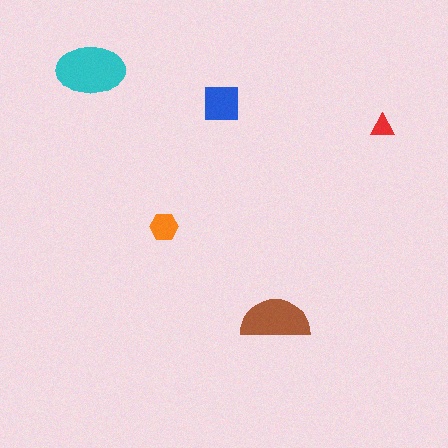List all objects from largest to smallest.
The cyan ellipse, the brown semicircle, the blue square, the orange hexagon, the red triangle.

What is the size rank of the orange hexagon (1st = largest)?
4th.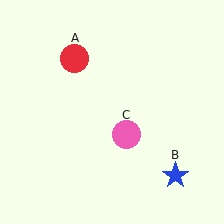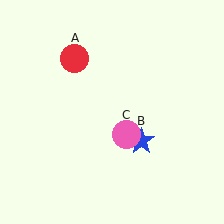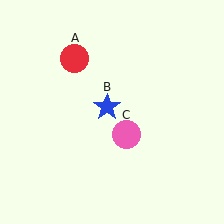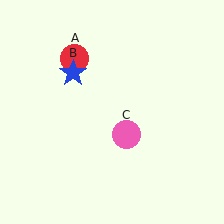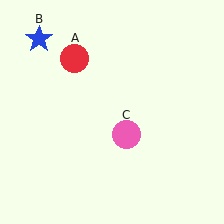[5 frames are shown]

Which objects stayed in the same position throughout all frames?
Red circle (object A) and pink circle (object C) remained stationary.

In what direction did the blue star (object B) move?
The blue star (object B) moved up and to the left.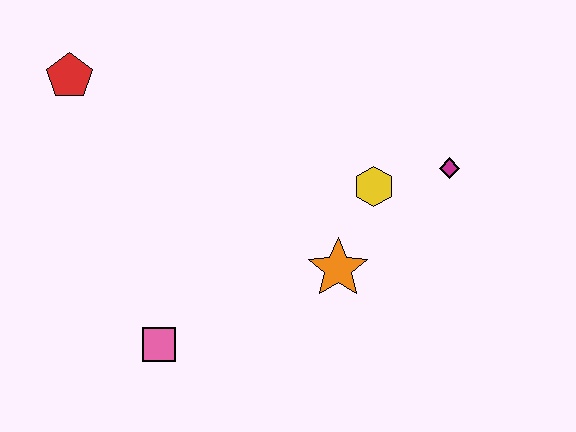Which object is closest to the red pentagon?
The pink square is closest to the red pentagon.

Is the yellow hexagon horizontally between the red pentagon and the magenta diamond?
Yes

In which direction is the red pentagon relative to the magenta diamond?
The red pentagon is to the left of the magenta diamond.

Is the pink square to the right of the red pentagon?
Yes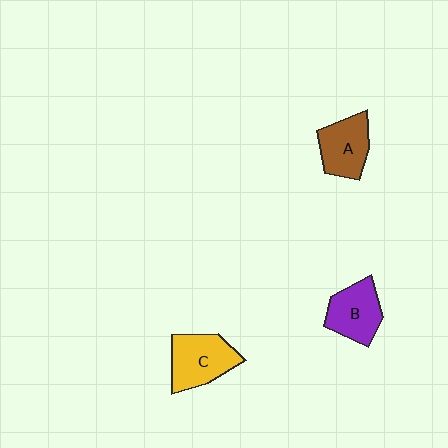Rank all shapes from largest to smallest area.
From largest to smallest: C (yellow), B (purple), A (brown).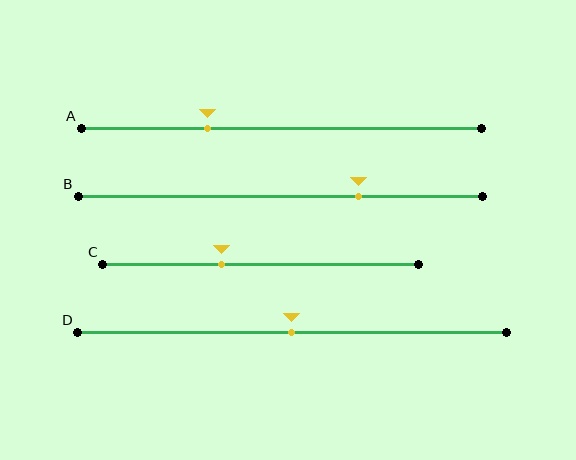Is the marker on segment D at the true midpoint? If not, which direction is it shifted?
Yes, the marker on segment D is at the true midpoint.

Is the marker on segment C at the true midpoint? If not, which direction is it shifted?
No, the marker on segment C is shifted to the left by about 12% of the segment length.